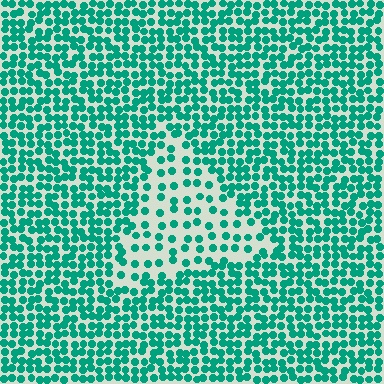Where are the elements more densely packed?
The elements are more densely packed outside the triangle boundary.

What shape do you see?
I see a triangle.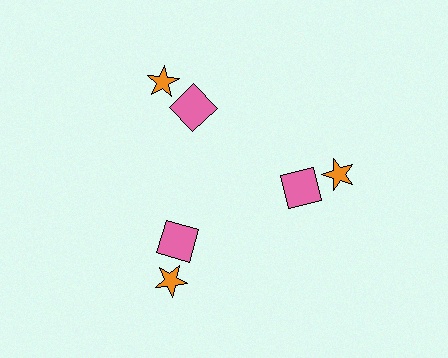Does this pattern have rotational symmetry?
Yes, this pattern has 3-fold rotational symmetry. It looks the same after rotating 120 degrees around the center.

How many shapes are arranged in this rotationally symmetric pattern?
There are 6 shapes, arranged in 3 groups of 2.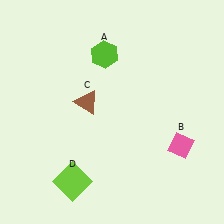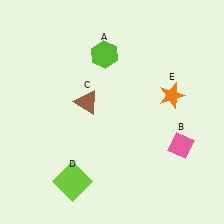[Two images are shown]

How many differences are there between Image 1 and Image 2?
There is 1 difference between the two images.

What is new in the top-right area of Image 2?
An orange star (E) was added in the top-right area of Image 2.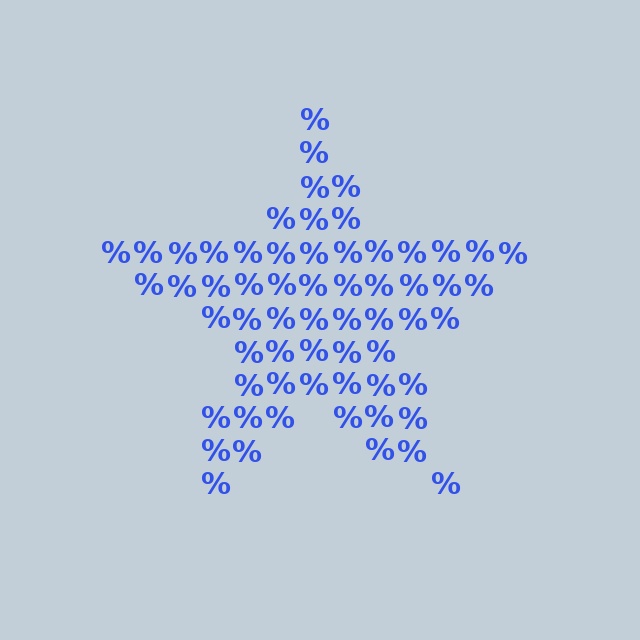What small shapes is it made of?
It is made of small percent signs.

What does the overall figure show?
The overall figure shows a star.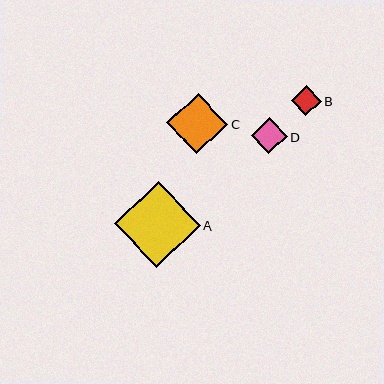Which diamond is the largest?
Diamond A is the largest with a size of approximately 85 pixels.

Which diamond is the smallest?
Diamond B is the smallest with a size of approximately 30 pixels.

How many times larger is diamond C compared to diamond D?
Diamond C is approximately 1.7 times the size of diamond D.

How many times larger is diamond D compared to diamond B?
Diamond D is approximately 1.2 times the size of diamond B.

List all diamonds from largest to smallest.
From largest to smallest: A, C, D, B.